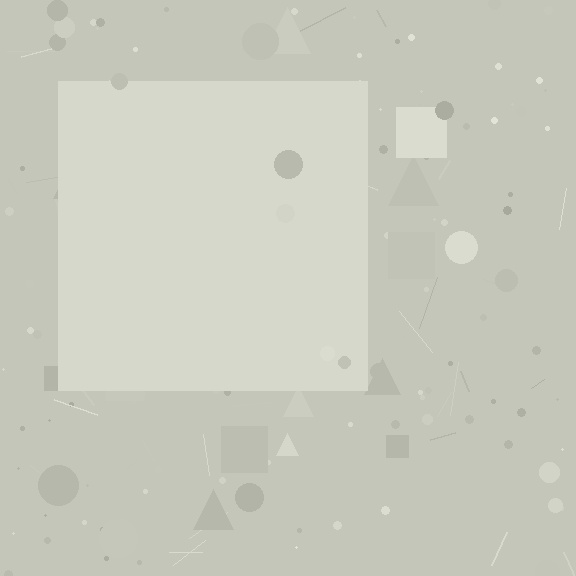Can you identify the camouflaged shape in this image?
The camouflaged shape is a square.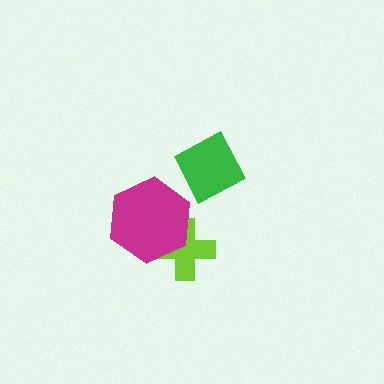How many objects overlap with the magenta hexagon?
1 object overlaps with the magenta hexagon.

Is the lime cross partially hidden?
Yes, it is partially covered by another shape.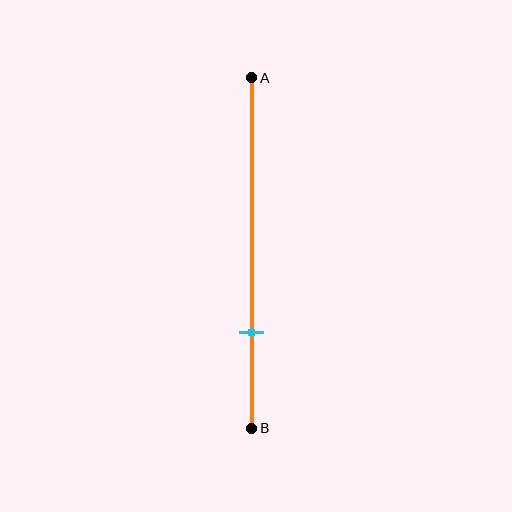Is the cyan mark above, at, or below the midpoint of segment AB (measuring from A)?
The cyan mark is below the midpoint of segment AB.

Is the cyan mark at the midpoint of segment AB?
No, the mark is at about 75% from A, not at the 50% midpoint.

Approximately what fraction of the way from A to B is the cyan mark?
The cyan mark is approximately 75% of the way from A to B.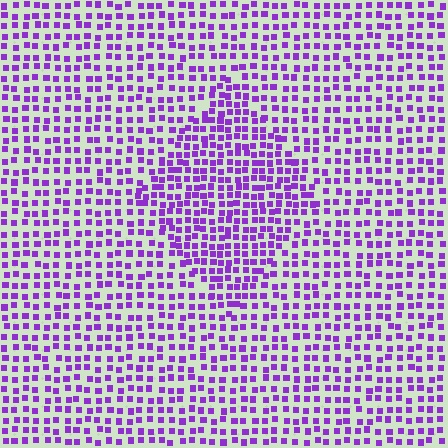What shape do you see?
I see a diamond.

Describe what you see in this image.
The image contains small purple elements arranged at two different densities. A diamond-shaped region is visible where the elements are more densely packed than the surrounding area.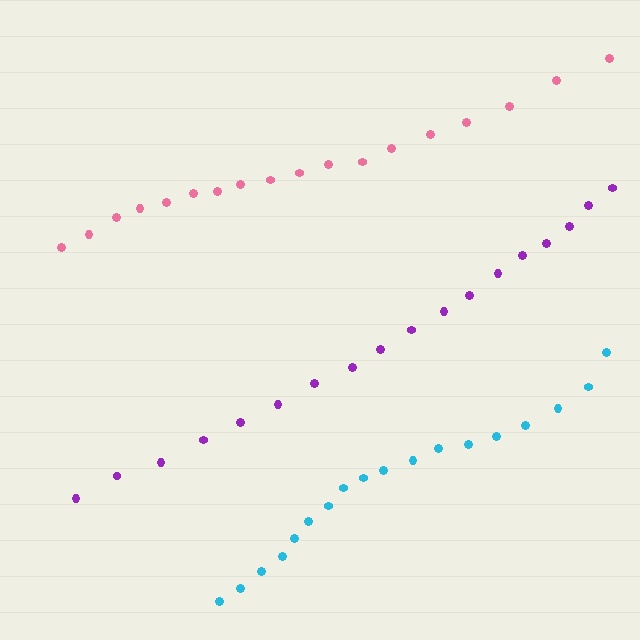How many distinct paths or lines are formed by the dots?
There are 3 distinct paths.